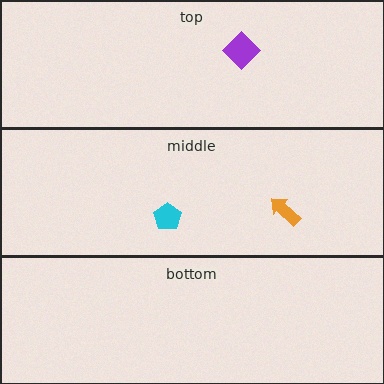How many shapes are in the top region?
1.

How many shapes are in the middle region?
2.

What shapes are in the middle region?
The orange arrow, the cyan pentagon.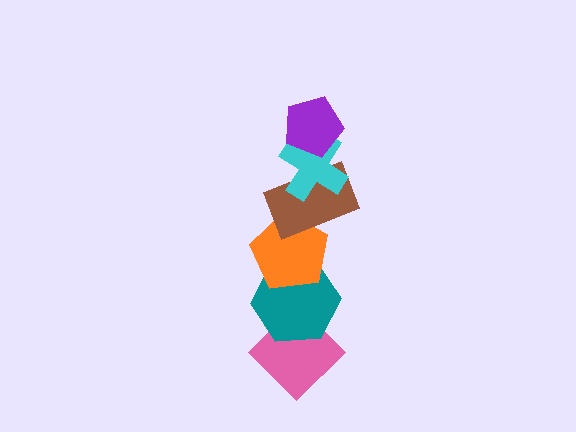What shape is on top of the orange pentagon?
The brown rectangle is on top of the orange pentagon.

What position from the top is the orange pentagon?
The orange pentagon is 4th from the top.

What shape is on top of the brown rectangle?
The cyan cross is on top of the brown rectangle.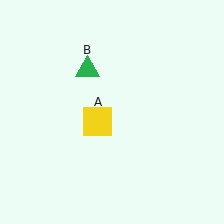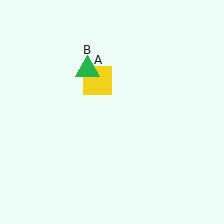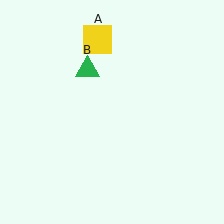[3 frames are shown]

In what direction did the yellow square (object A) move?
The yellow square (object A) moved up.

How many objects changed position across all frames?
1 object changed position: yellow square (object A).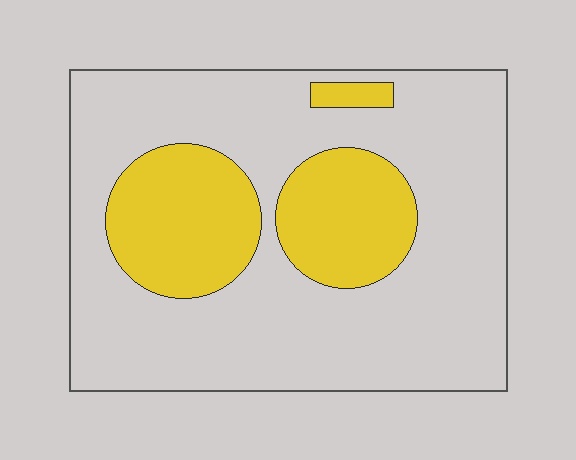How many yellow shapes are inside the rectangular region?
3.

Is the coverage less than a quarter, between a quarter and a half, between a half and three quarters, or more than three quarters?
Between a quarter and a half.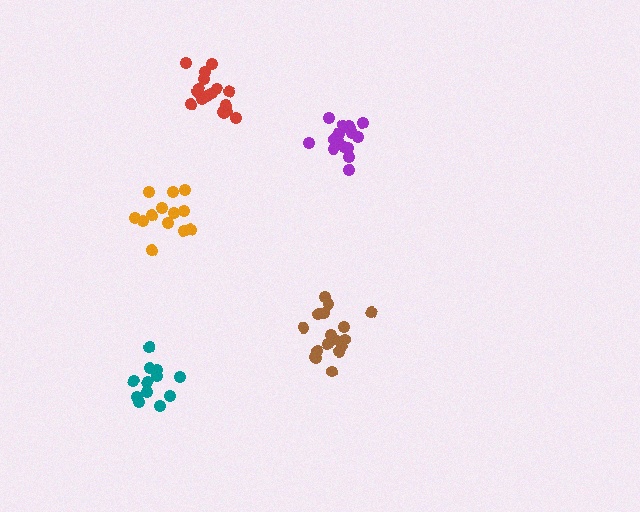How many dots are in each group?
Group 1: 13 dots, Group 2: 17 dots, Group 3: 12 dots, Group 4: 17 dots, Group 5: 17 dots (76 total).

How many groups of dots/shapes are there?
There are 5 groups.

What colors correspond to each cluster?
The clusters are colored: orange, brown, teal, red, purple.